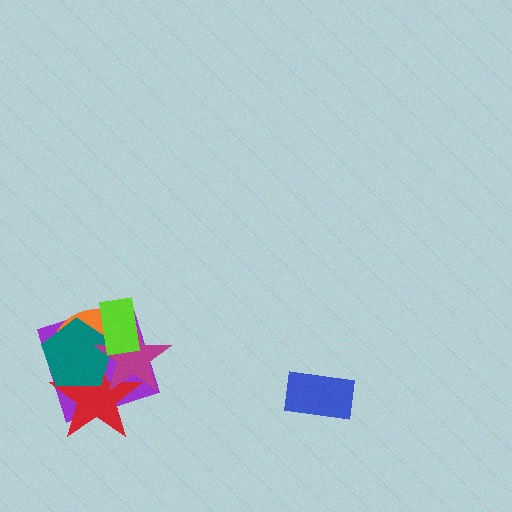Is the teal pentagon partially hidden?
Yes, it is partially covered by another shape.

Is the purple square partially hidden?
Yes, it is partially covered by another shape.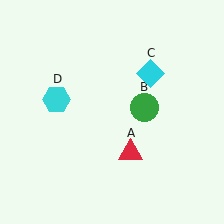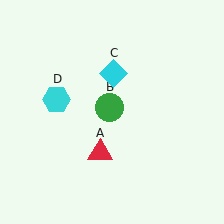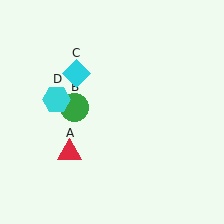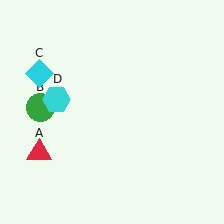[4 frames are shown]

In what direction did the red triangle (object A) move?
The red triangle (object A) moved left.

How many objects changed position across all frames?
3 objects changed position: red triangle (object A), green circle (object B), cyan diamond (object C).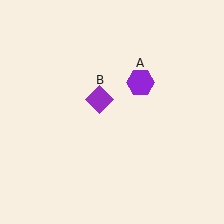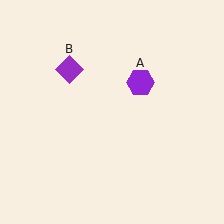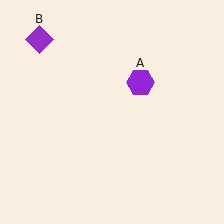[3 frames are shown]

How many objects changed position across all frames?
1 object changed position: purple diamond (object B).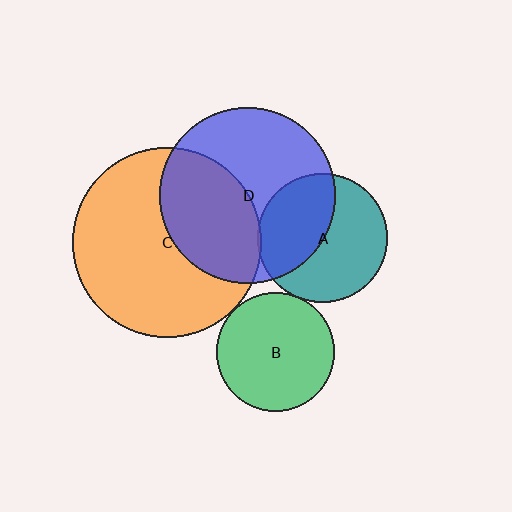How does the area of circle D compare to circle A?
Approximately 1.8 times.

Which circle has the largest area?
Circle C (orange).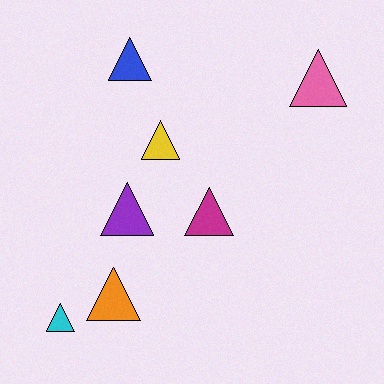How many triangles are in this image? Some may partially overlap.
There are 7 triangles.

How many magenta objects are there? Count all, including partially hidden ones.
There is 1 magenta object.